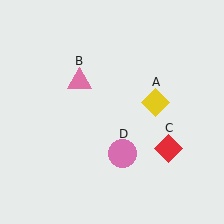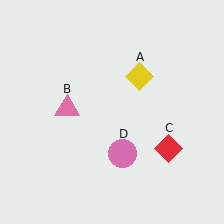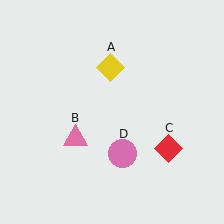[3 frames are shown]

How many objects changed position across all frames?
2 objects changed position: yellow diamond (object A), pink triangle (object B).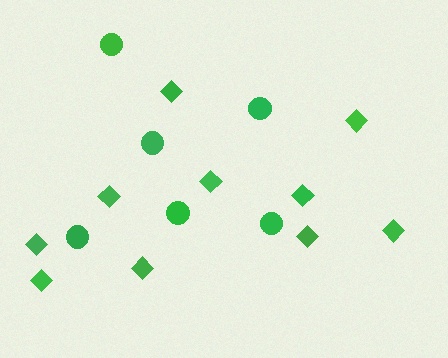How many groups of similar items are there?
There are 2 groups: one group of diamonds (10) and one group of circles (6).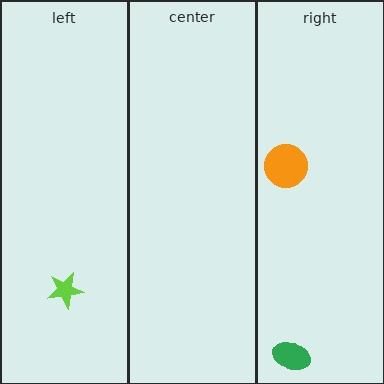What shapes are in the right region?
The orange circle, the green ellipse.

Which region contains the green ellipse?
The right region.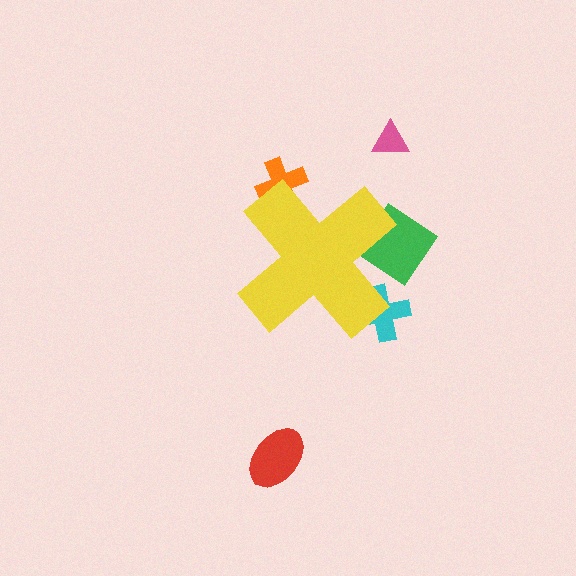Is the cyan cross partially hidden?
Yes, the cyan cross is partially hidden behind the yellow cross.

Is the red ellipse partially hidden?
No, the red ellipse is fully visible.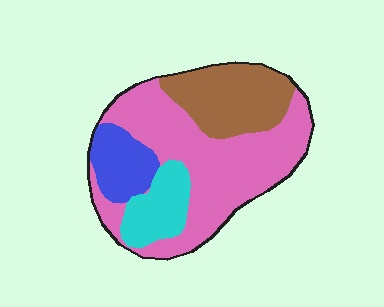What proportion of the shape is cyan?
Cyan takes up less than a quarter of the shape.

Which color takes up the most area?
Pink, at roughly 50%.